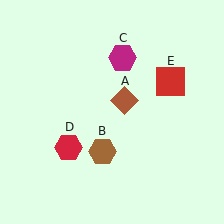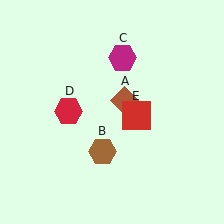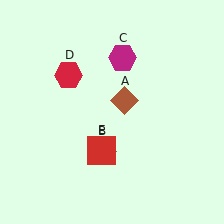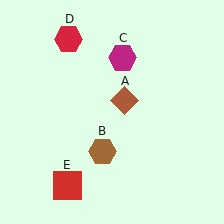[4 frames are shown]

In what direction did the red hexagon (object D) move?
The red hexagon (object D) moved up.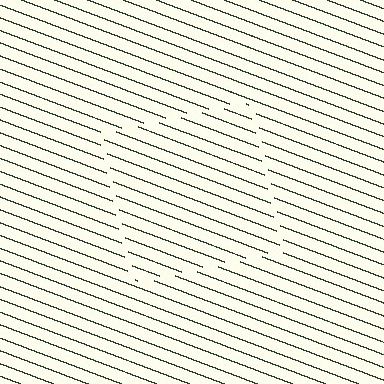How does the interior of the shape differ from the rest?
The interior of the shape contains the same grating, shifted by half a period — the contour is defined by the phase discontinuity where line-ends from the inner and outer gratings abut.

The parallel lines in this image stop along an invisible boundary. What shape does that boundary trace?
An illusory square. The interior of the shape contains the same grating, shifted by half a period — the contour is defined by the phase discontinuity where line-ends from the inner and outer gratings abut.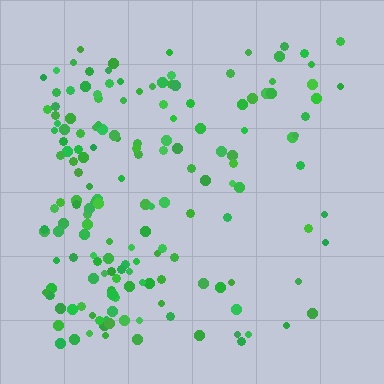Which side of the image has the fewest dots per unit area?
The right.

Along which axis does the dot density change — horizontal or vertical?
Horizontal.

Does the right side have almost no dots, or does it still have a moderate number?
Still a moderate number, just noticeably fewer than the left.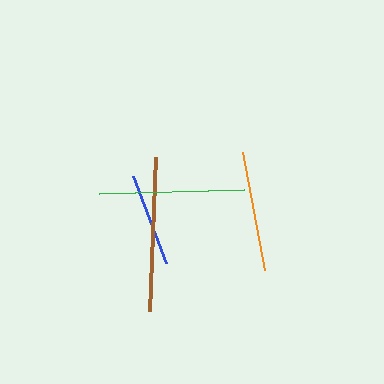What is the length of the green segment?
The green segment is approximately 146 pixels long.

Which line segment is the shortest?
The blue line is the shortest at approximately 93 pixels.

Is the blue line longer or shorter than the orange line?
The orange line is longer than the blue line.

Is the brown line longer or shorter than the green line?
The brown line is longer than the green line.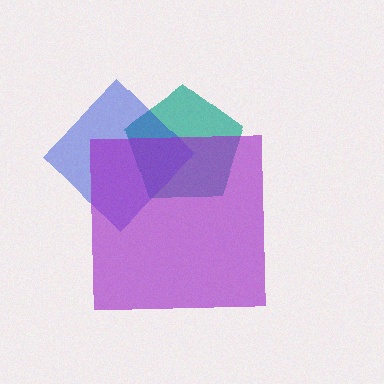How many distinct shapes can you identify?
There are 3 distinct shapes: a teal pentagon, a blue diamond, a purple square.